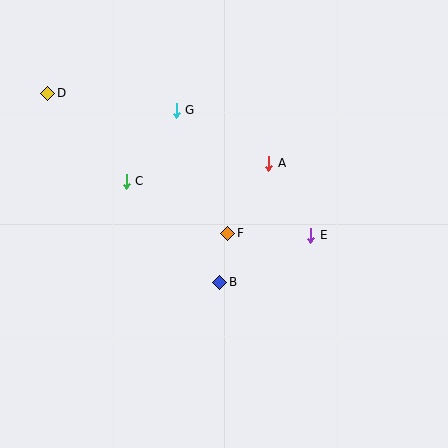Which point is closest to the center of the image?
Point F at (228, 233) is closest to the center.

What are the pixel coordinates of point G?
Point G is at (176, 110).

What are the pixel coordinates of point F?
Point F is at (228, 233).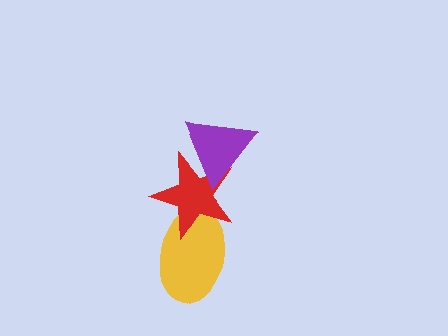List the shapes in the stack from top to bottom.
From top to bottom: the purple triangle, the red star, the yellow ellipse.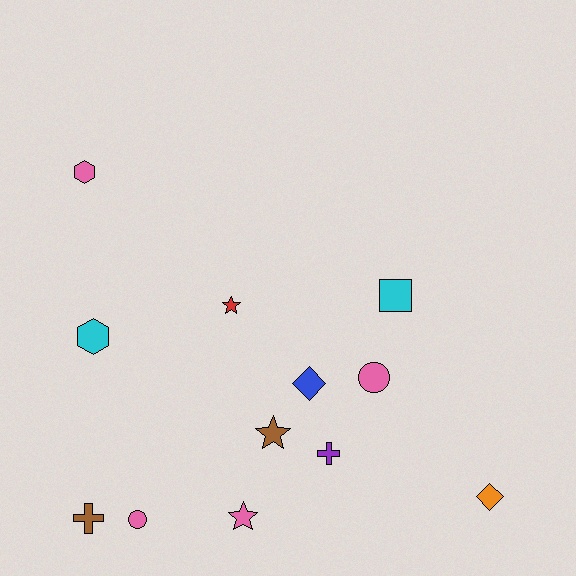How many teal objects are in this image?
There are no teal objects.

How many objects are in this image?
There are 12 objects.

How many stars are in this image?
There are 3 stars.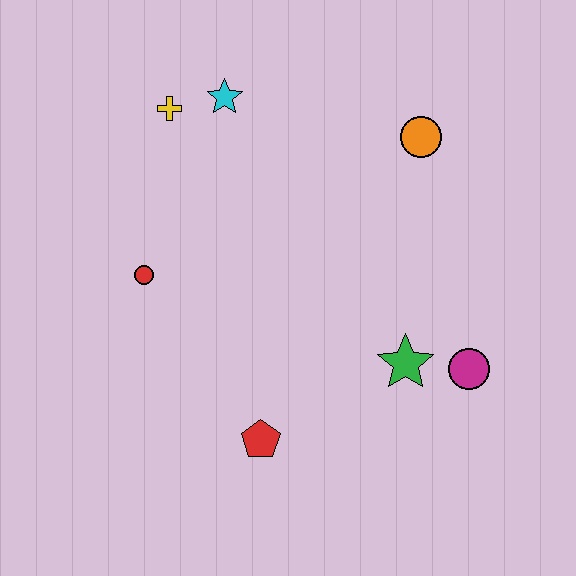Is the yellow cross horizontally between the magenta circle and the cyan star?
No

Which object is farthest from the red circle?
The magenta circle is farthest from the red circle.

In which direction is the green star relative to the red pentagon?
The green star is to the right of the red pentagon.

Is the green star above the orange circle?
No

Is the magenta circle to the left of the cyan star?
No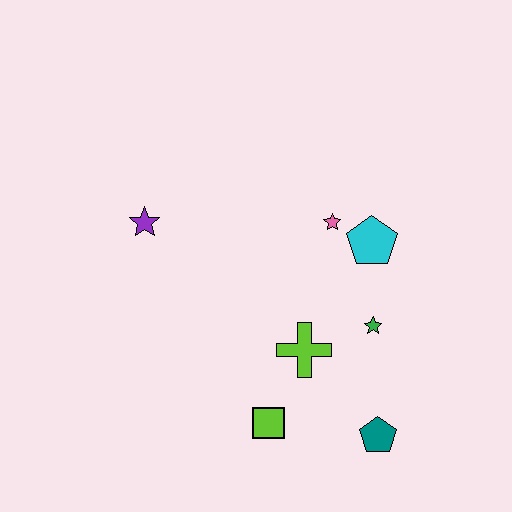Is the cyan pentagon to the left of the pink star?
No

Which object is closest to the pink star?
The cyan pentagon is closest to the pink star.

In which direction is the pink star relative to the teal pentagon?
The pink star is above the teal pentagon.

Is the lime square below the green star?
Yes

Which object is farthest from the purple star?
The teal pentagon is farthest from the purple star.